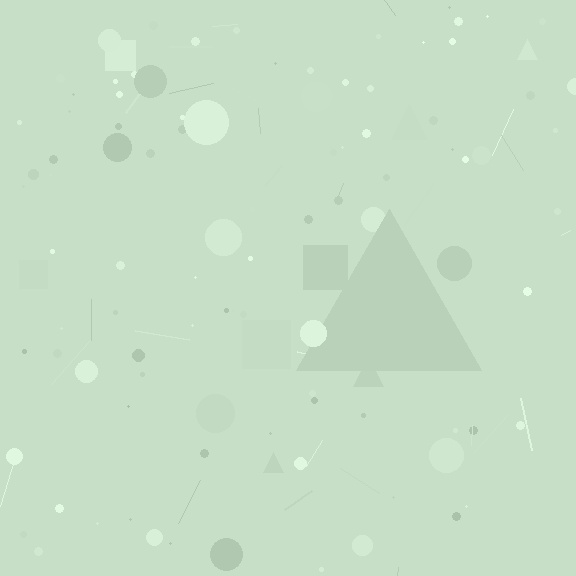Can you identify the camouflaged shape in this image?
The camouflaged shape is a triangle.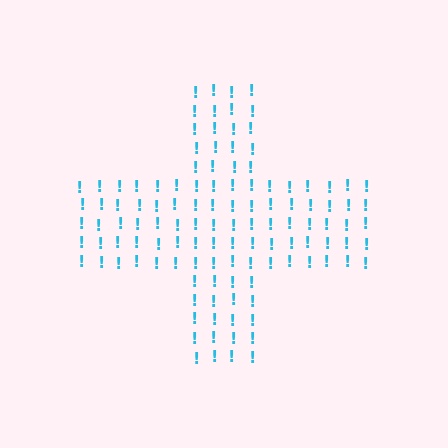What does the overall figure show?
The overall figure shows a cross.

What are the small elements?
The small elements are exclamation marks.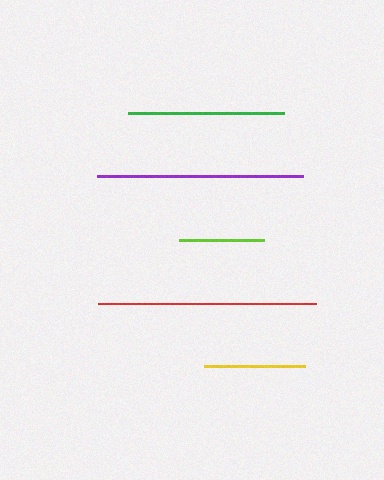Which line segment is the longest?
The red line is the longest at approximately 219 pixels.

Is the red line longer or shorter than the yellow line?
The red line is longer than the yellow line.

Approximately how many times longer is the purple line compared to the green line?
The purple line is approximately 1.3 times the length of the green line.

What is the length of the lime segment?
The lime segment is approximately 85 pixels long.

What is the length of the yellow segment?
The yellow segment is approximately 101 pixels long.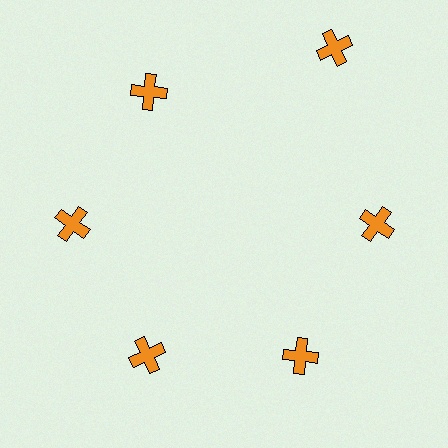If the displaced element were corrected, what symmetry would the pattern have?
It would have 6-fold rotational symmetry — the pattern would map onto itself every 60 degrees.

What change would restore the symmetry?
The symmetry would be restored by moving it inward, back onto the ring so that all 6 crosses sit at equal angles and equal distance from the center.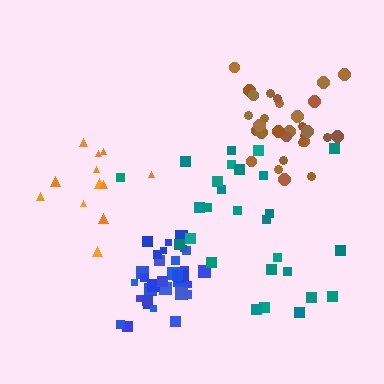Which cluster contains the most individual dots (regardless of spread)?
Blue (32).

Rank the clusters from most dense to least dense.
blue, brown, orange, teal.